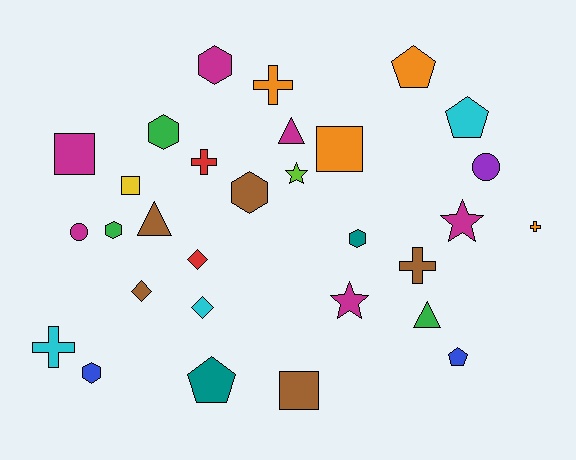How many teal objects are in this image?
There are 2 teal objects.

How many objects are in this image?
There are 30 objects.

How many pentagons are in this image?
There are 4 pentagons.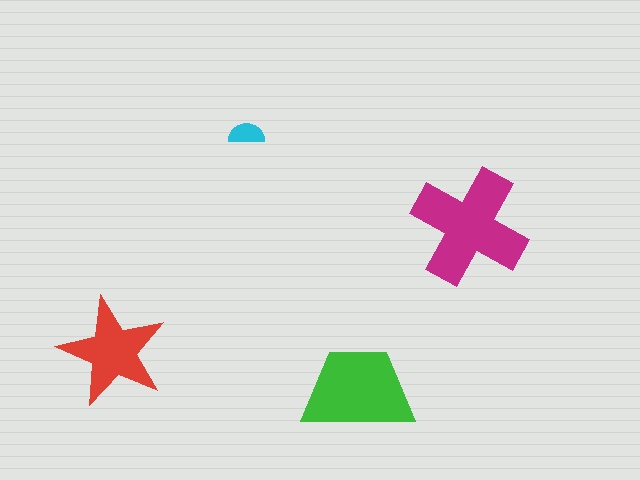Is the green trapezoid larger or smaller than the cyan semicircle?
Larger.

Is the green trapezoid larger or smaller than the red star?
Larger.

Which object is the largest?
The magenta cross.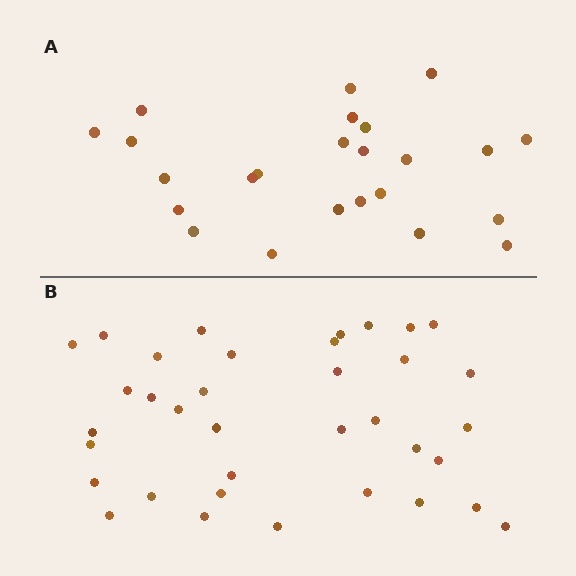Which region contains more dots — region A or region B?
Region B (the bottom region) has more dots.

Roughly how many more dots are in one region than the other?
Region B has roughly 12 or so more dots than region A.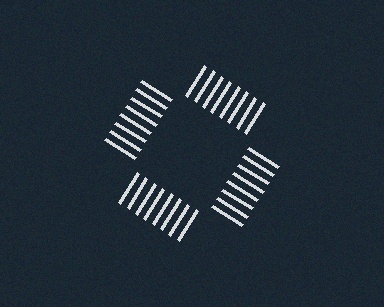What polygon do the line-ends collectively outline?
An illusory square — the line segments terminate on its edges but no continuous stroke is drawn.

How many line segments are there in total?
32 — 8 along each of the 4 edges.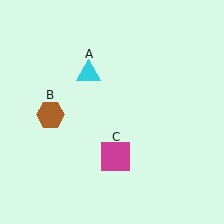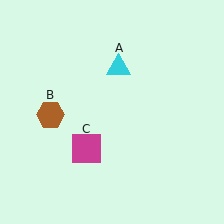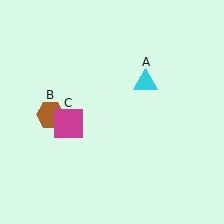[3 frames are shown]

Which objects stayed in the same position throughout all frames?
Brown hexagon (object B) remained stationary.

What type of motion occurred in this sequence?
The cyan triangle (object A), magenta square (object C) rotated clockwise around the center of the scene.